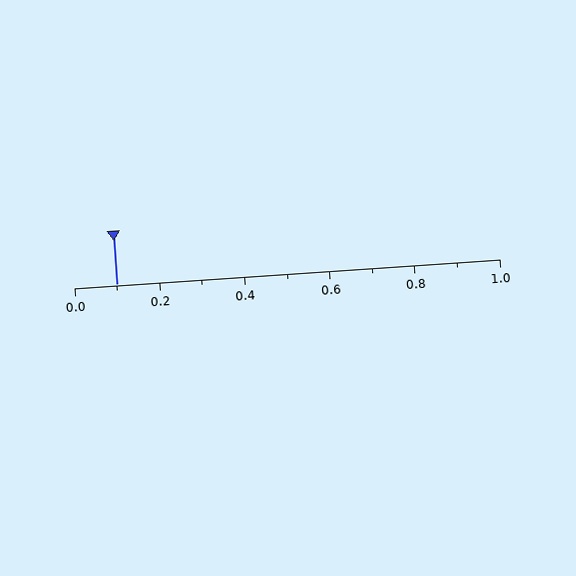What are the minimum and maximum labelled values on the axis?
The axis runs from 0.0 to 1.0.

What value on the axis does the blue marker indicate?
The marker indicates approximately 0.1.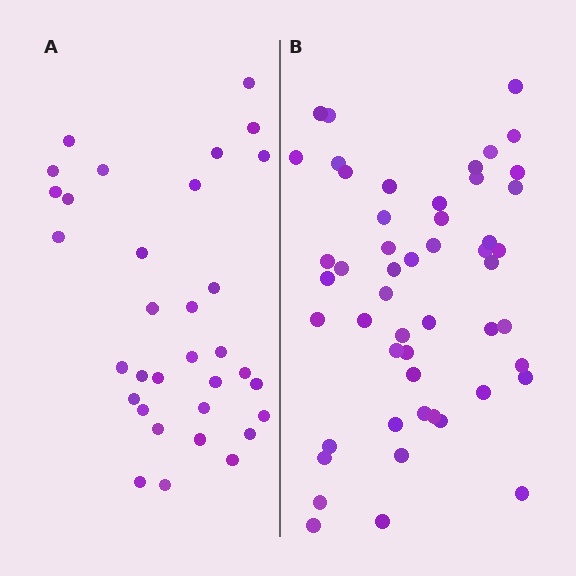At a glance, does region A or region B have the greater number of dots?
Region B (the right region) has more dots.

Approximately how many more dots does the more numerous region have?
Region B has approximately 20 more dots than region A.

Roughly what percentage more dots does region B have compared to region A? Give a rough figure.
About 55% more.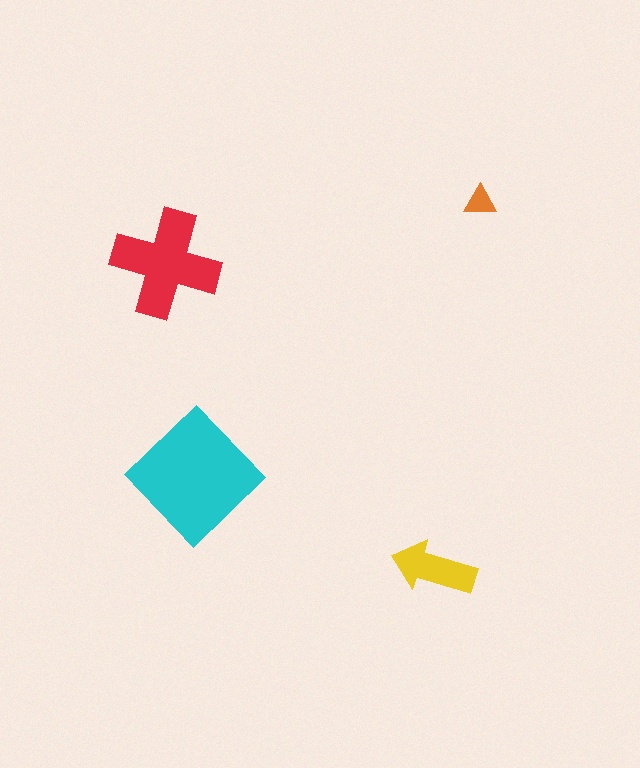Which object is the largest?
The cyan diamond.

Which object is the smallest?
The orange triangle.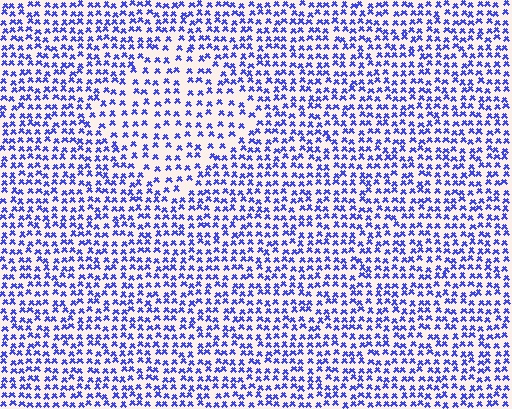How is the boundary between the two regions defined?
The boundary is defined by a change in element density (approximately 1.6x ratio). All elements are the same color, size, and shape.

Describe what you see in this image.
The image contains small blue elements arranged at two different densities. A diamond-shaped region is visible where the elements are less densely packed than the surrounding area.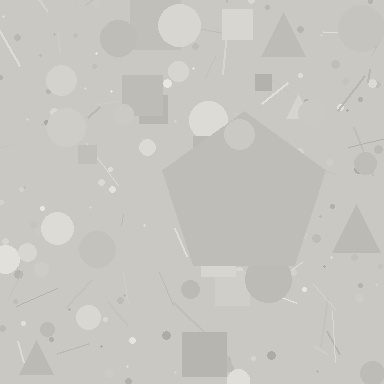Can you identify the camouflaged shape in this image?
The camouflaged shape is a pentagon.